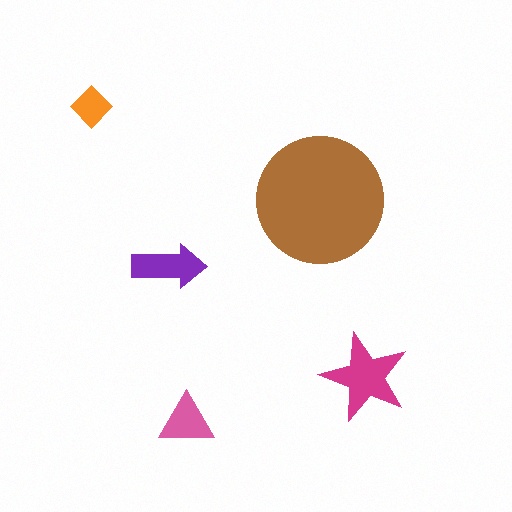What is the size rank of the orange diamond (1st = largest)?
5th.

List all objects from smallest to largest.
The orange diamond, the pink triangle, the purple arrow, the magenta star, the brown circle.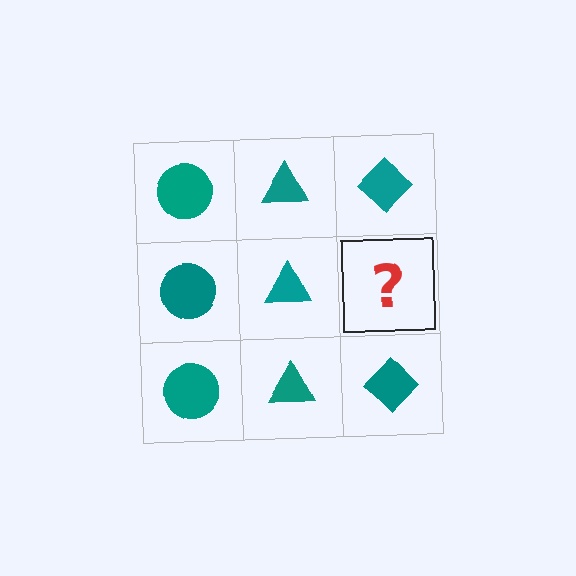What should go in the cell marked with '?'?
The missing cell should contain a teal diamond.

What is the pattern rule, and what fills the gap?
The rule is that each column has a consistent shape. The gap should be filled with a teal diamond.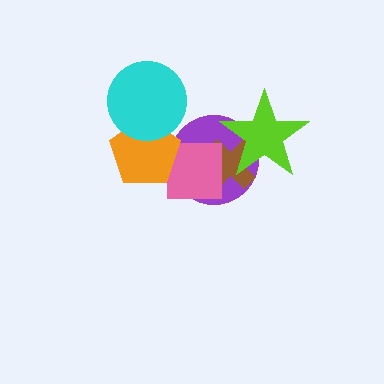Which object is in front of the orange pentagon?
The cyan circle is in front of the orange pentagon.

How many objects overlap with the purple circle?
4 objects overlap with the purple circle.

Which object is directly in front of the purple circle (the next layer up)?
The brown cross is directly in front of the purple circle.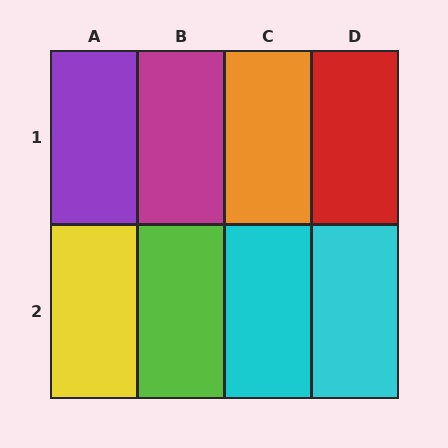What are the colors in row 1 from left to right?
Purple, magenta, orange, red.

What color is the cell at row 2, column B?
Lime.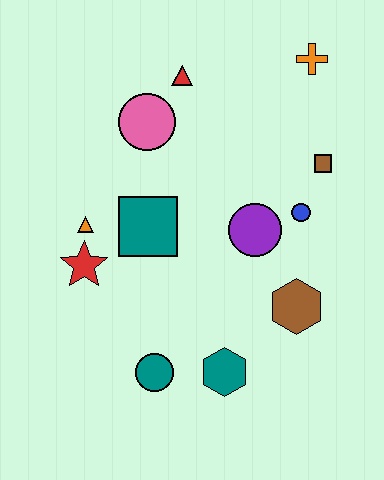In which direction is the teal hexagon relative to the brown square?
The teal hexagon is below the brown square.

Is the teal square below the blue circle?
Yes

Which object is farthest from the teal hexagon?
The orange cross is farthest from the teal hexagon.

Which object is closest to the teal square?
The orange triangle is closest to the teal square.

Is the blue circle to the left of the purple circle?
No